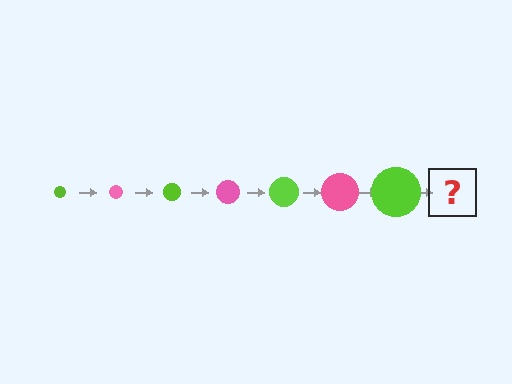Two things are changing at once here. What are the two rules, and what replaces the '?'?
The two rules are that the circle grows larger each step and the color cycles through lime and pink. The '?' should be a pink circle, larger than the previous one.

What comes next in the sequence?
The next element should be a pink circle, larger than the previous one.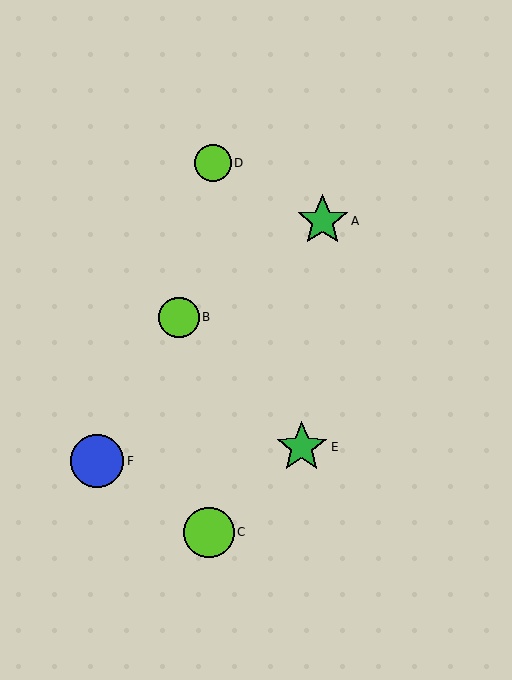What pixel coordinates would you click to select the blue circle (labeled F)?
Click at (97, 461) to select the blue circle F.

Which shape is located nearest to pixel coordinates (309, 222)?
The green star (labeled A) at (323, 221) is nearest to that location.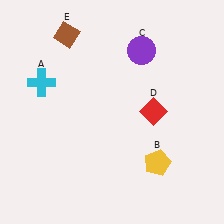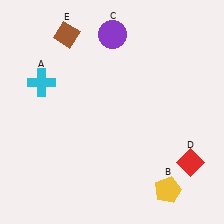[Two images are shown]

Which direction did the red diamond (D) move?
The red diamond (D) moved down.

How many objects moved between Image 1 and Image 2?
3 objects moved between the two images.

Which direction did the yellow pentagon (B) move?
The yellow pentagon (B) moved down.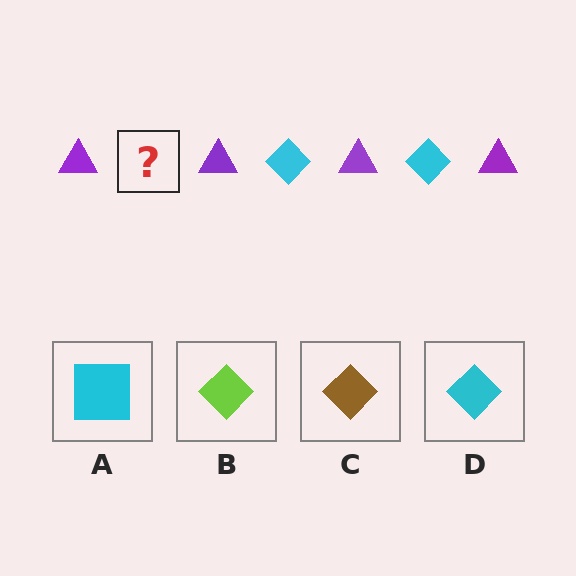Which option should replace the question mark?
Option D.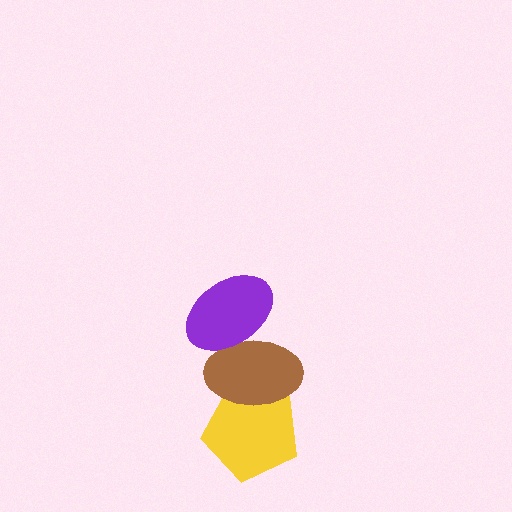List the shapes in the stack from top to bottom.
From top to bottom: the purple ellipse, the brown ellipse, the yellow pentagon.